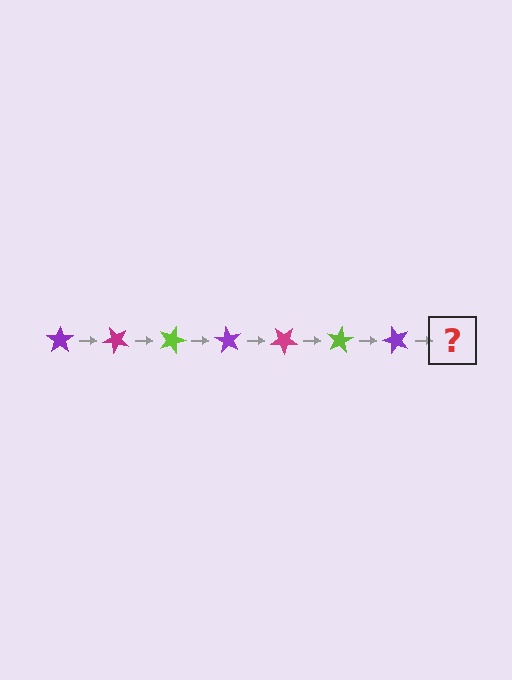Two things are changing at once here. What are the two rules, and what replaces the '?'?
The two rules are that it rotates 45 degrees each step and the color cycles through purple, magenta, and lime. The '?' should be a magenta star, rotated 315 degrees from the start.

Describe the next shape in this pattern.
It should be a magenta star, rotated 315 degrees from the start.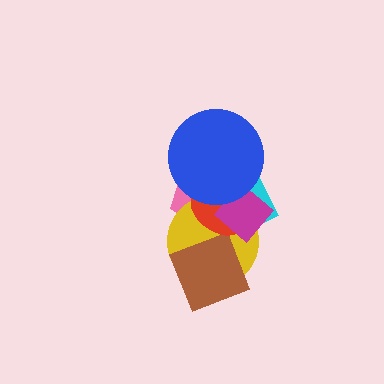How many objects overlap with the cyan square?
5 objects overlap with the cyan square.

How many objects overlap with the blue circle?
4 objects overlap with the blue circle.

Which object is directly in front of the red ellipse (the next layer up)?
The magenta diamond is directly in front of the red ellipse.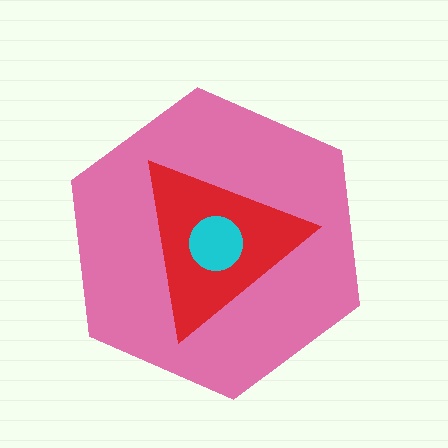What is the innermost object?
The cyan circle.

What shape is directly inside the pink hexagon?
The red triangle.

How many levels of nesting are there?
3.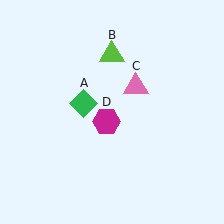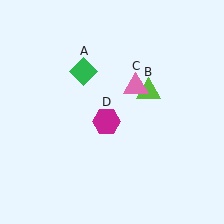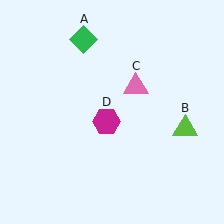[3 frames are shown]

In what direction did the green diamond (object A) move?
The green diamond (object A) moved up.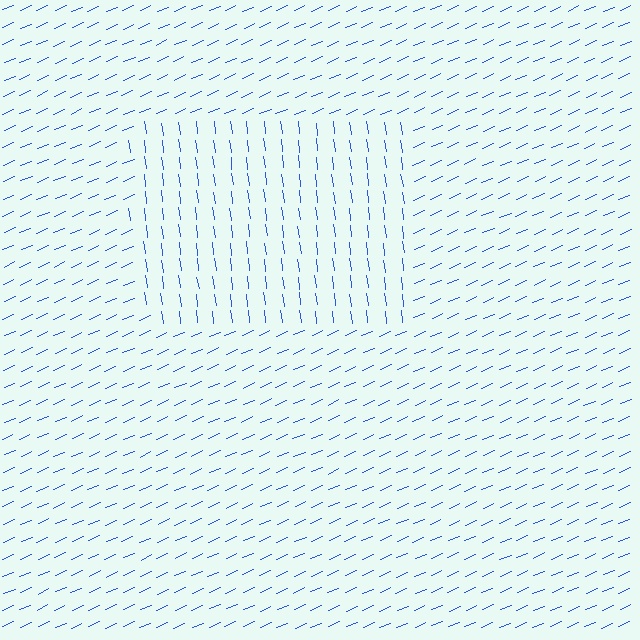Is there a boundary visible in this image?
Yes, there is a texture boundary formed by a change in line orientation.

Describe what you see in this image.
The image is filled with small blue line segments. A rectangle region in the image has lines oriented differently from the surrounding lines, creating a visible texture boundary.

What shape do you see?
I see a rectangle.